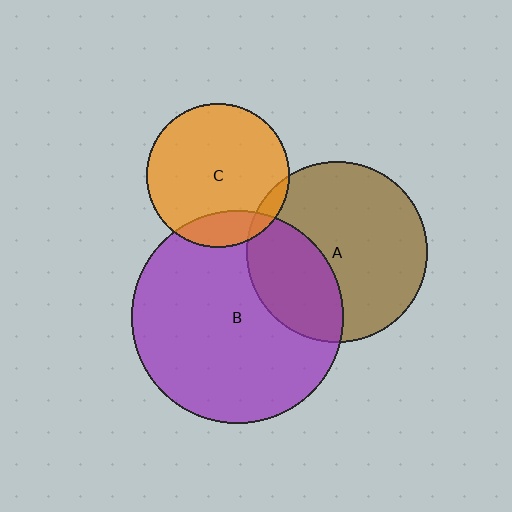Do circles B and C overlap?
Yes.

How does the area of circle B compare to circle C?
Approximately 2.2 times.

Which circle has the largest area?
Circle B (purple).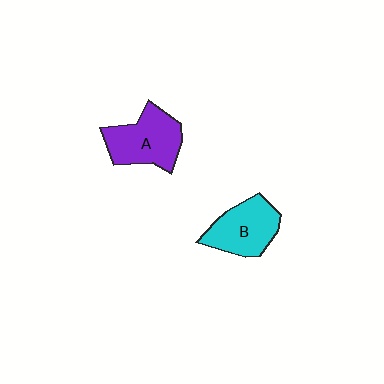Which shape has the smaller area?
Shape B (cyan).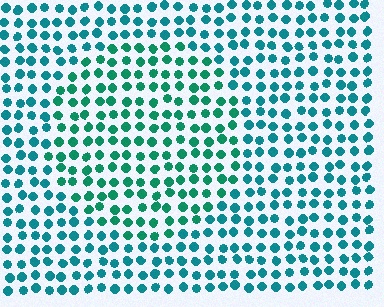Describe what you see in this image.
The image is filled with small teal elements in a uniform arrangement. A circle-shaped region is visible where the elements are tinted to a slightly different hue, forming a subtle color boundary.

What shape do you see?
I see a circle.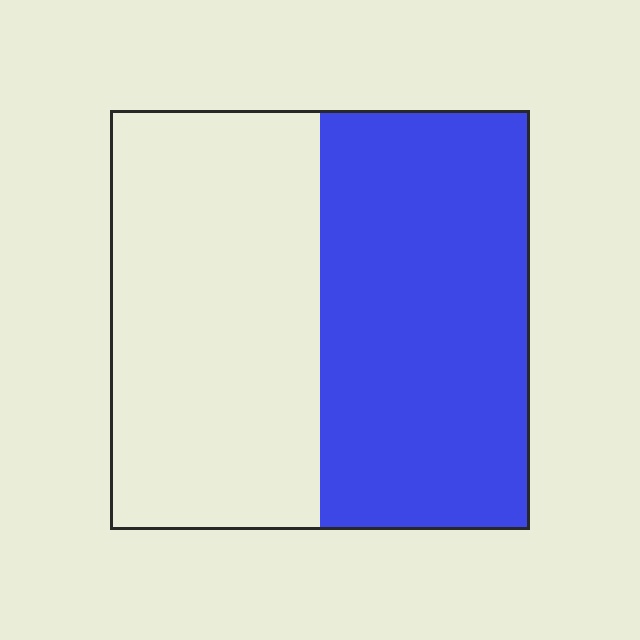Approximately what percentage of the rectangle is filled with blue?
Approximately 50%.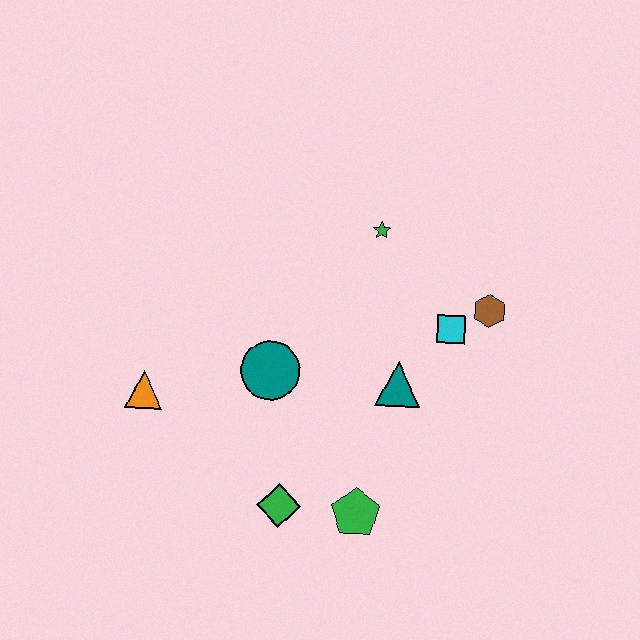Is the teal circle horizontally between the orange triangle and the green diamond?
Yes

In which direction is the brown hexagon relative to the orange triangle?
The brown hexagon is to the right of the orange triangle.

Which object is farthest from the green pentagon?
The green star is farthest from the green pentagon.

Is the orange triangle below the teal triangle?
Yes